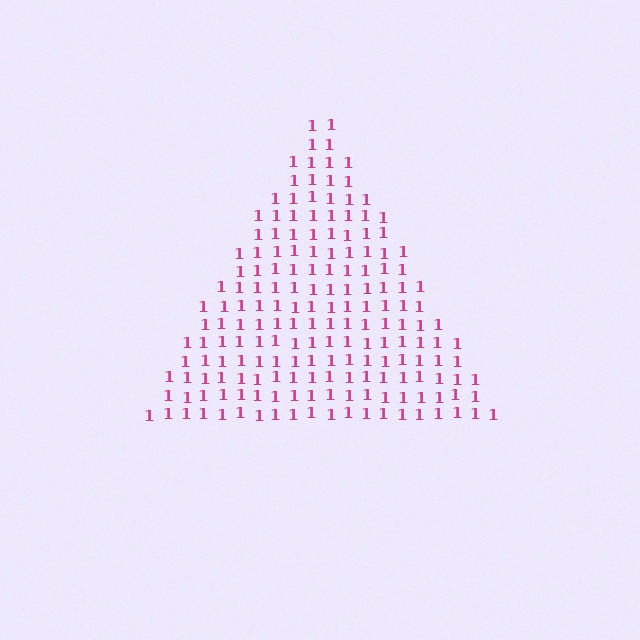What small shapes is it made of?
It is made of small digit 1's.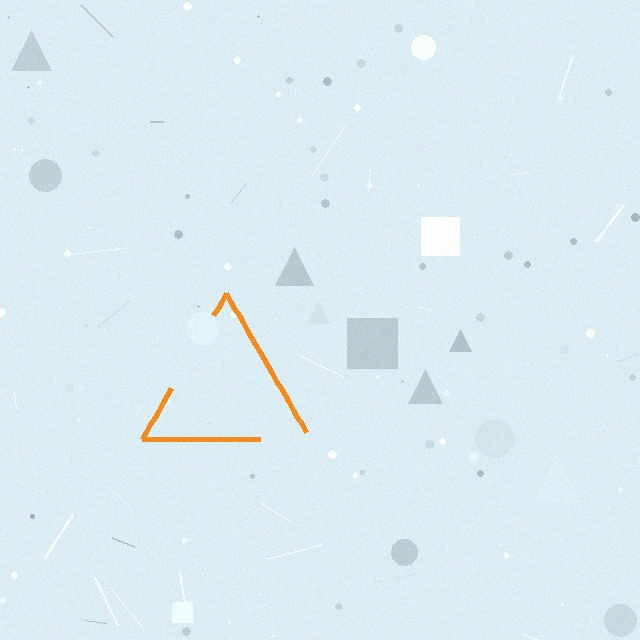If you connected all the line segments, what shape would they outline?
They would outline a triangle.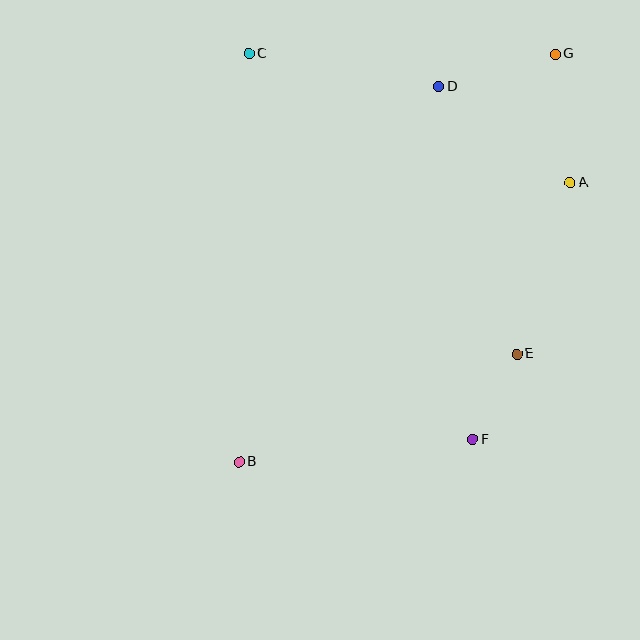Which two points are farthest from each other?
Points B and G are farthest from each other.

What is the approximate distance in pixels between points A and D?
The distance between A and D is approximately 163 pixels.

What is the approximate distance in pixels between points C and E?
The distance between C and E is approximately 403 pixels.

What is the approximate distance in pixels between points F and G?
The distance between F and G is approximately 394 pixels.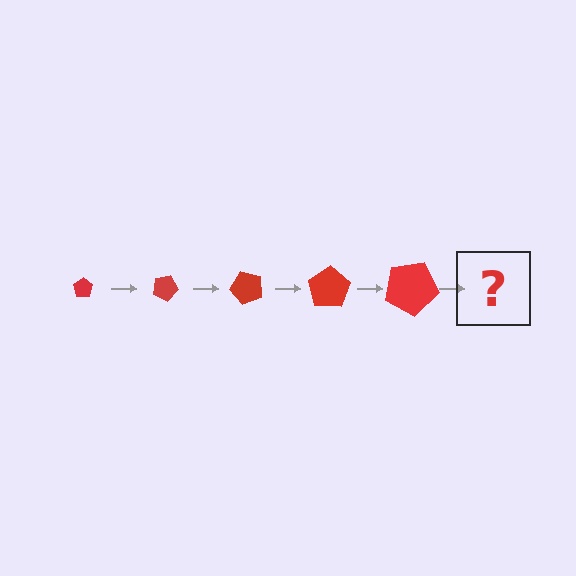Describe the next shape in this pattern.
It should be a pentagon, larger than the previous one and rotated 125 degrees from the start.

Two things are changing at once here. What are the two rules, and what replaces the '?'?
The two rules are that the pentagon grows larger each step and it rotates 25 degrees each step. The '?' should be a pentagon, larger than the previous one and rotated 125 degrees from the start.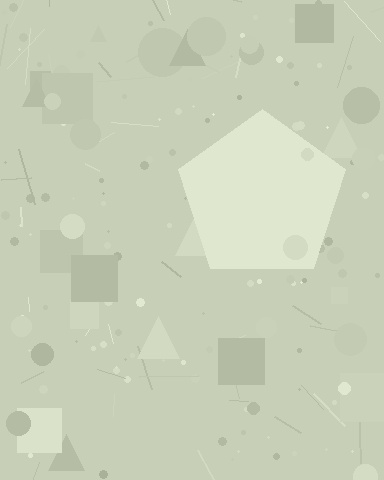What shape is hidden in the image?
A pentagon is hidden in the image.